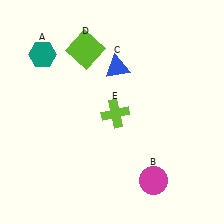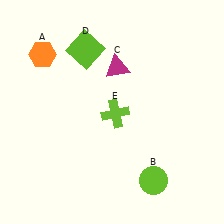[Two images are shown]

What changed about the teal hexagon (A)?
In Image 1, A is teal. In Image 2, it changed to orange.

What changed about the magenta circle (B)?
In Image 1, B is magenta. In Image 2, it changed to lime.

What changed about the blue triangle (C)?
In Image 1, C is blue. In Image 2, it changed to magenta.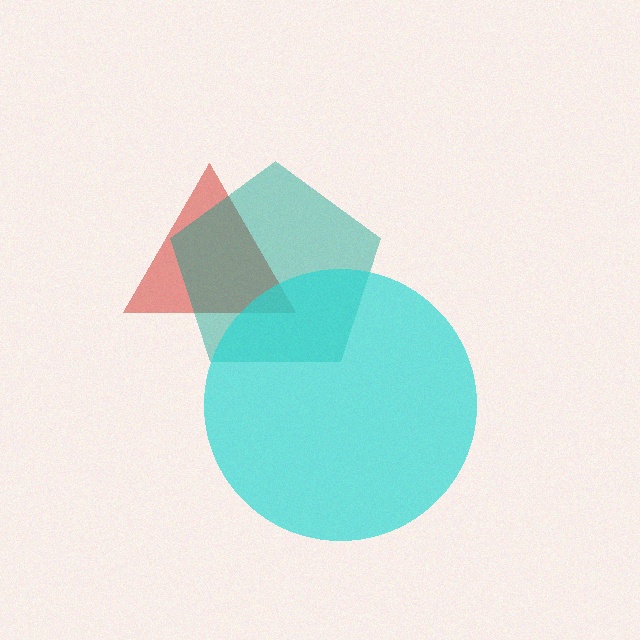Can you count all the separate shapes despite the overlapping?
Yes, there are 3 separate shapes.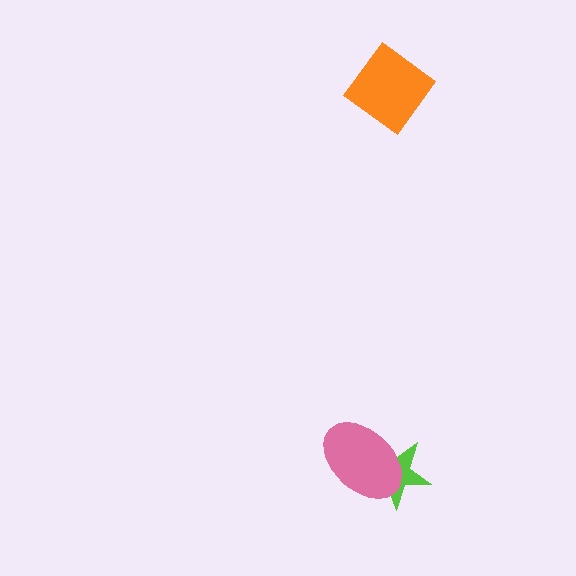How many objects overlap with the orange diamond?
0 objects overlap with the orange diamond.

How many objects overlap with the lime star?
1 object overlaps with the lime star.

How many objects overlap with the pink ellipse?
1 object overlaps with the pink ellipse.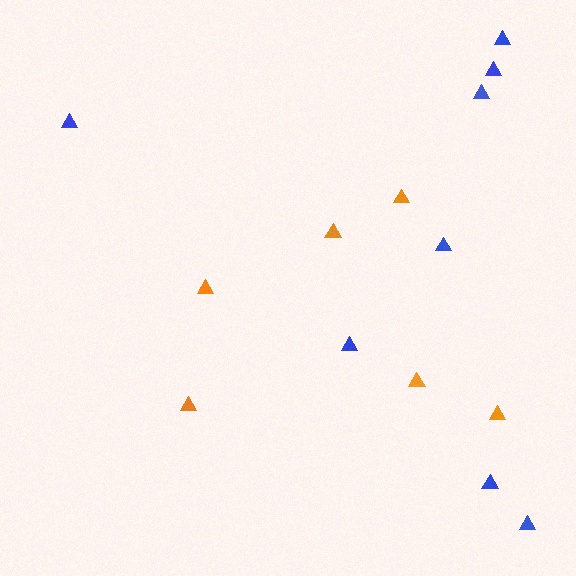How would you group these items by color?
There are 2 groups: one group of blue triangles (8) and one group of orange triangles (6).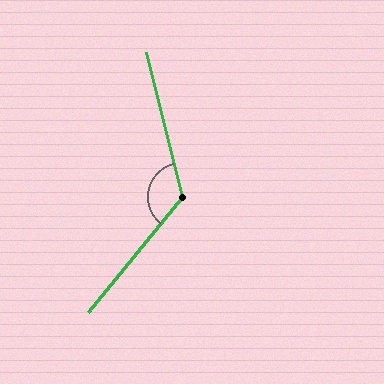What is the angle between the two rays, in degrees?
Approximately 127 degrees.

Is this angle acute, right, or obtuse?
It is obtuse.